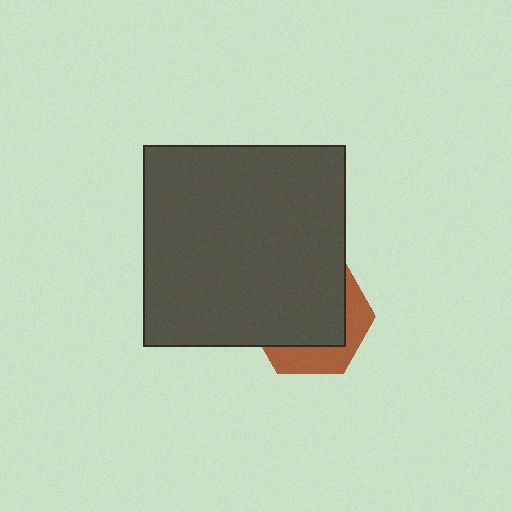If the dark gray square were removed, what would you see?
You would see the complete brown hexagon.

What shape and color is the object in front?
The object in front is a dark gray square.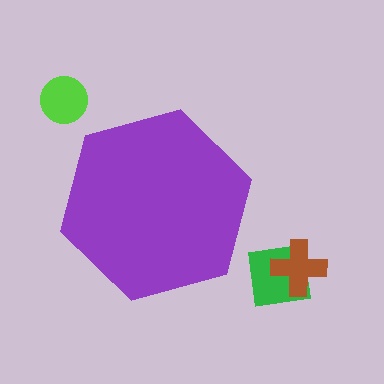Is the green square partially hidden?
No, the green square is fully visible.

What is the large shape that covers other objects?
A purple hexagon.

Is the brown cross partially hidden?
No, the brown cross is fully visible.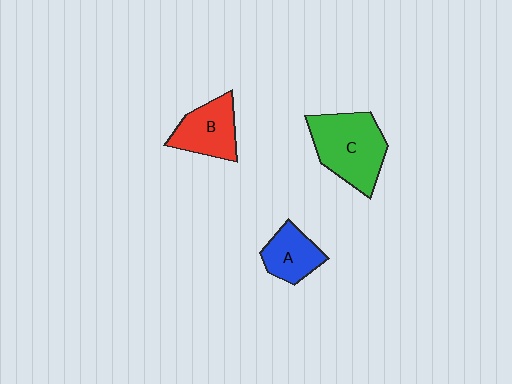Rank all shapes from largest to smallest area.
From largest to smallest: C (green), B (red), A (blue).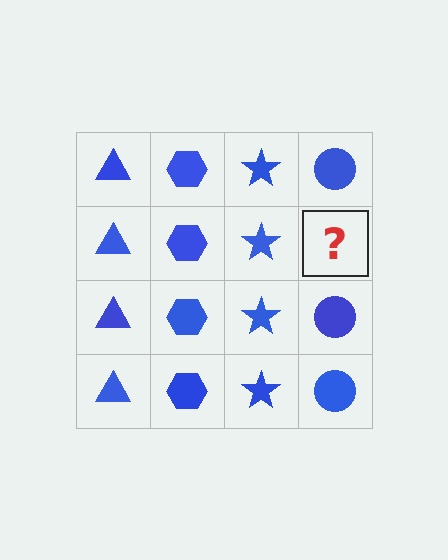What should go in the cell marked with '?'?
The missing cell should contain a blue circle.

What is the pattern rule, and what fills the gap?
The rule is that each column has a consistent shape. The gap should be filled with a blue circle.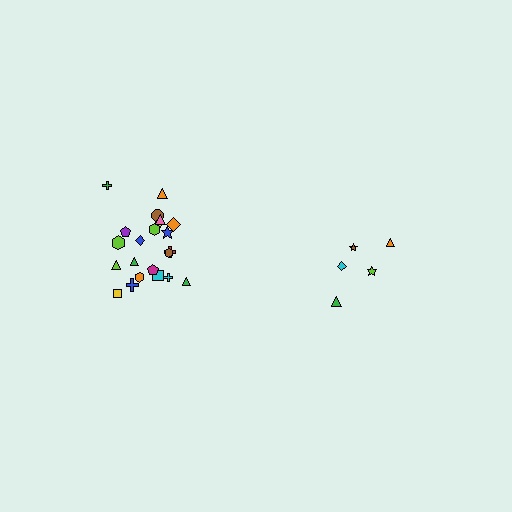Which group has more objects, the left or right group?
The left group.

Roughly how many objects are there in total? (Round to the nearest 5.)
Roughly 25 objects in total.